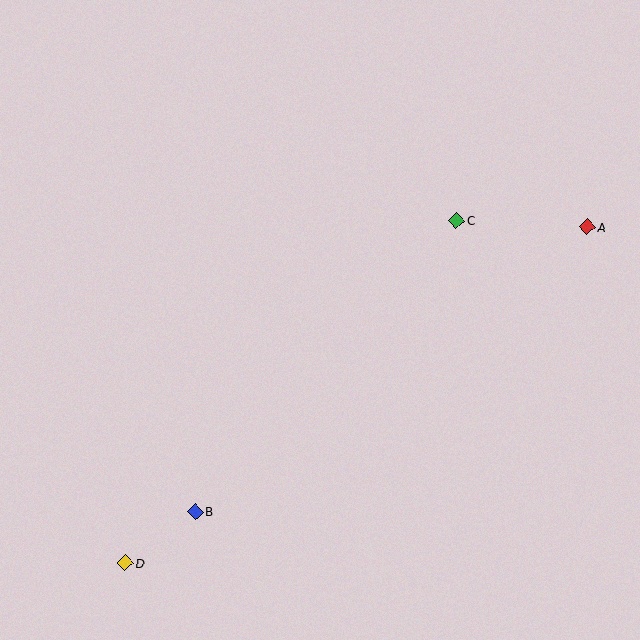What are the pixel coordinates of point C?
Point C is at (457, 221).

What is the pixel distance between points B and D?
The distance between B and D is 87 pixels.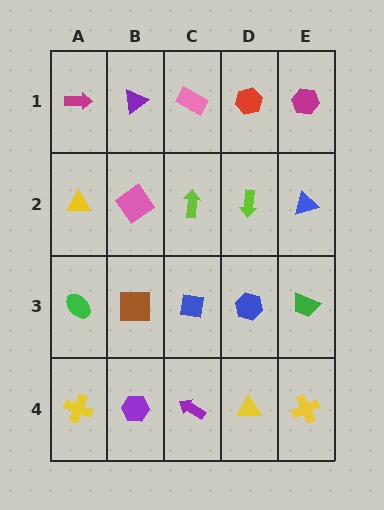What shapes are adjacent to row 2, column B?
A purple triangle (row 1, column B), a brown square (row 3, column B), a yellow triangle (row 2, column A), a lime arrow (row 2, column C).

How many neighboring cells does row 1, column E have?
2.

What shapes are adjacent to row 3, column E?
A blue triangle (row 2, column E), a yellow cross (row 4, column E), a blue hexagon (row 3, column D).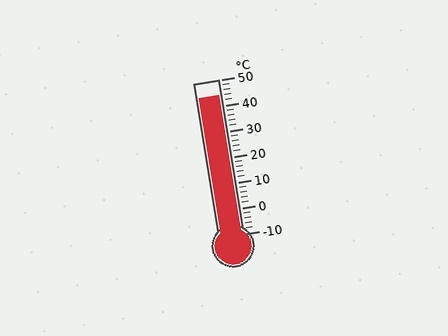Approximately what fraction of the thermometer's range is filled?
The thermometer is filled to approximately 90% of its range.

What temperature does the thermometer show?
The thermometer shows approximately 44°C.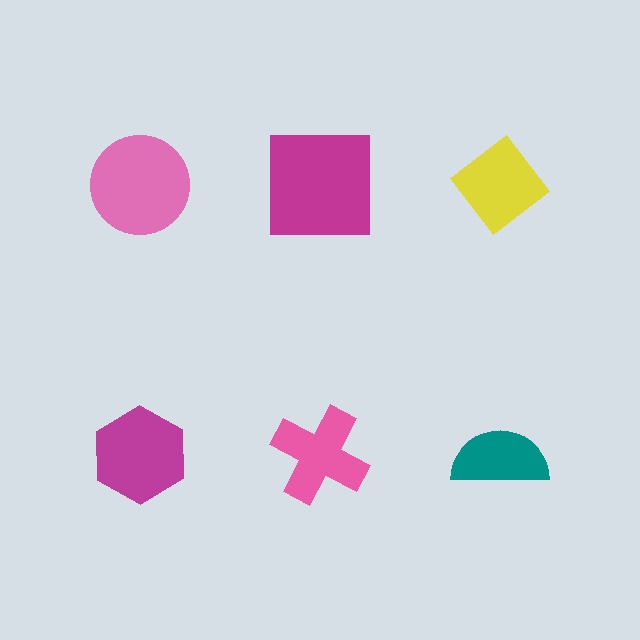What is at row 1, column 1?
A pink circle.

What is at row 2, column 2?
A pink cross.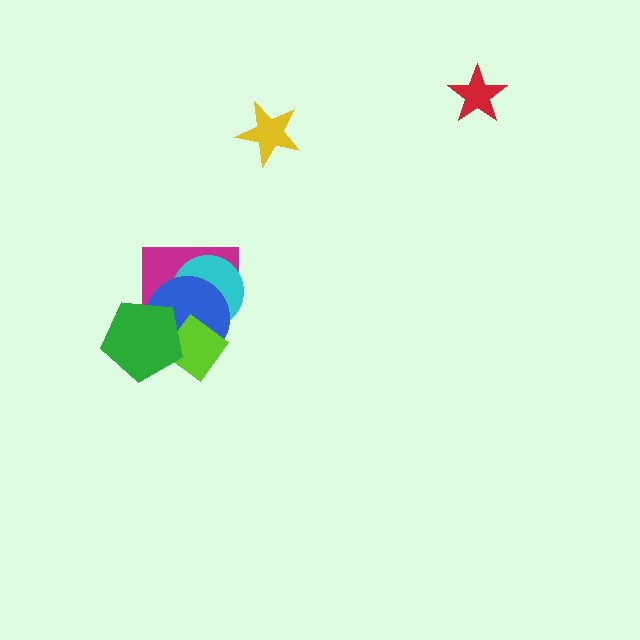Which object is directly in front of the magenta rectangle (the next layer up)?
The cyan circle is directly in front of the magenta rectangle.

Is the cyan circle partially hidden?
Yes, it is partially covered by another shape.